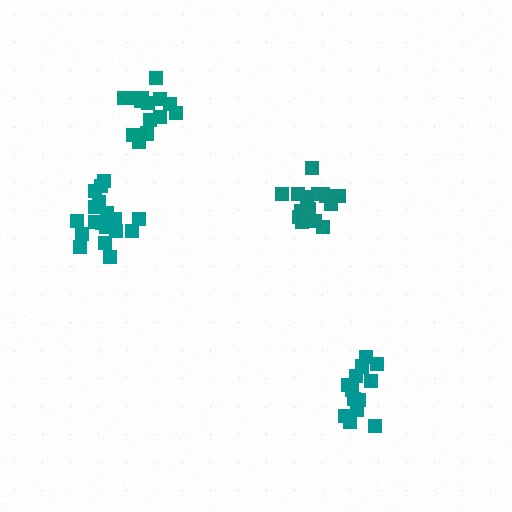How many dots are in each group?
Group 1: 15 dots, Group 2: 17 dots, Group 3: 13 dots, Group 4: 18 dots (63 total).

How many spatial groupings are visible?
There are 4 spatial groupings.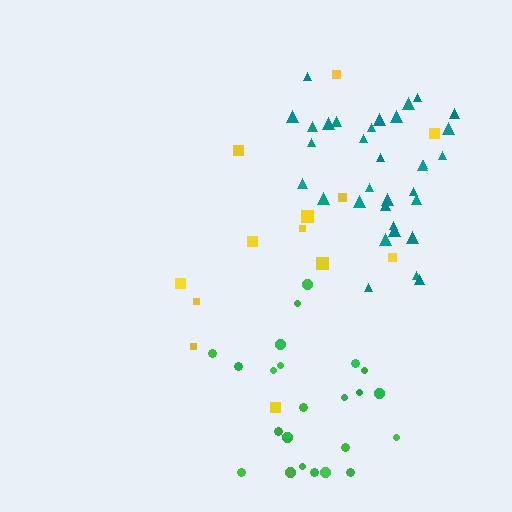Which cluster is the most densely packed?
Teal.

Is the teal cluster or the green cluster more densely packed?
Teal.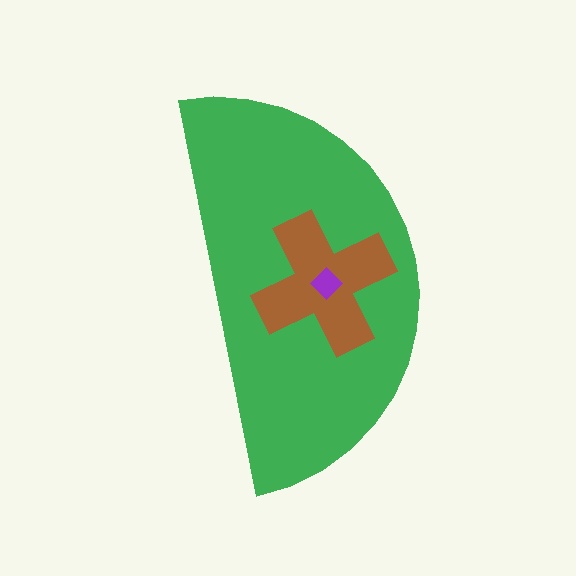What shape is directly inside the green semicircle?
The brown cross.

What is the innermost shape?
The purple diamond.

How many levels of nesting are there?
3.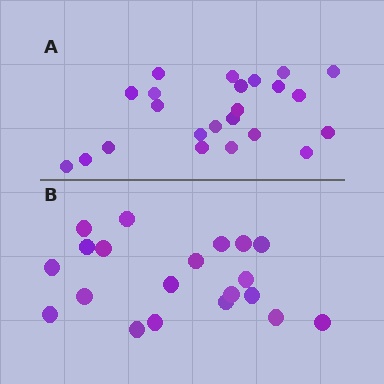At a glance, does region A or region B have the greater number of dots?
Region A (the top region) has more dots.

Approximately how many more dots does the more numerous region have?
Region A has just a few more — roughly 2 or 3 more dots than region B.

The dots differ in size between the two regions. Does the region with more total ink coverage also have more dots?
No. Region B has more total ink coverage because its dots are larger, but region A actually contains more individual dots. Total area can be misleading — the number of items is what matters here.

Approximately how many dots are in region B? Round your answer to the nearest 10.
About 20 dots.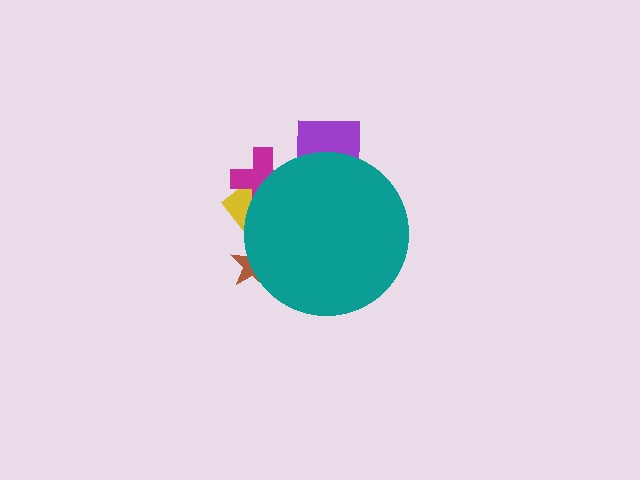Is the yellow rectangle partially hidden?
Yes, the yellow rectangle is partially hidden behind the teal circle.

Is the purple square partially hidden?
Yes, the purple square is partially hidden behind the teal circle.